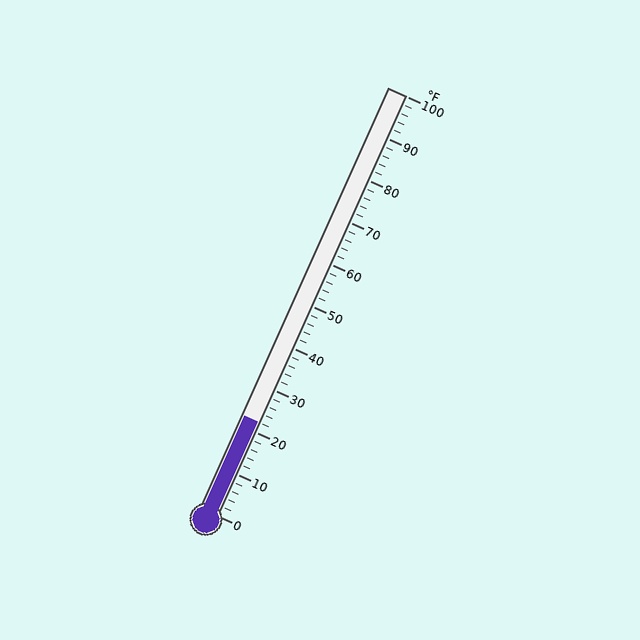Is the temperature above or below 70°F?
The temperature is below 70°F.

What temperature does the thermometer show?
The thermometer shows approximately 22°F.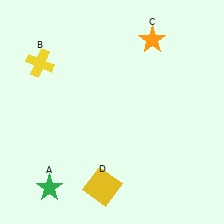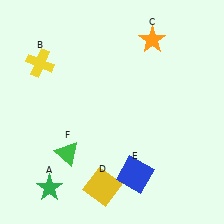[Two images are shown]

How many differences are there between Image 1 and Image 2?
There are 2 differences between the two images.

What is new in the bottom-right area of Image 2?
A blue square (E) was added in the bottom-right area of Image 2.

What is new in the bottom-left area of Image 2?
A green triangle (F) was added in the bottom-left area of Image 2.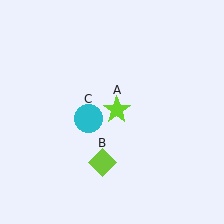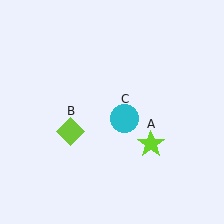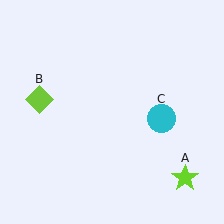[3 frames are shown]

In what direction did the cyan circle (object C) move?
The cyan circle (object C) moved right.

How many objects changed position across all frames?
3 objects changed position: lime star (object A), lime diamond (object B), cyan circle (object C).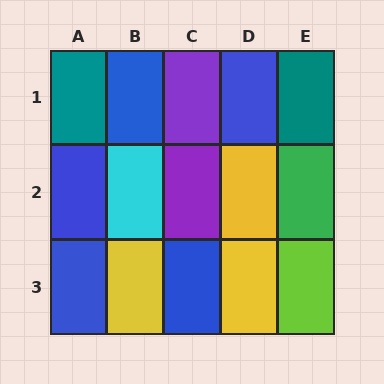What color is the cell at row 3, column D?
Yellow.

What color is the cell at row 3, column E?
Lime.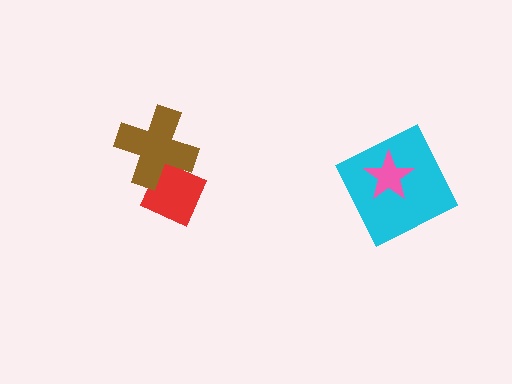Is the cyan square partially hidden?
Yes, it is partially covered by another shape.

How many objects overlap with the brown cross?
1 object overlaps with the brown cross.